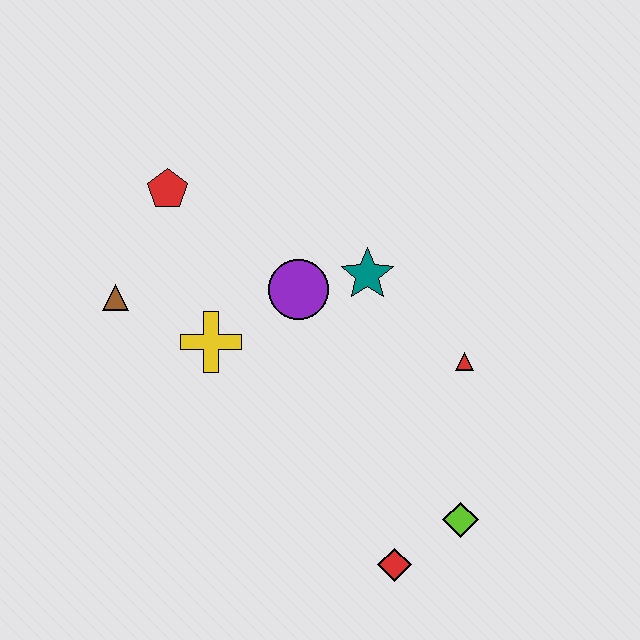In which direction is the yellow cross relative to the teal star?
The yellow cross is to the left of the teal star.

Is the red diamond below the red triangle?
Yes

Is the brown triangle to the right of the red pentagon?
No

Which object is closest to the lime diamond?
The red diamond is closest to the lime diamond.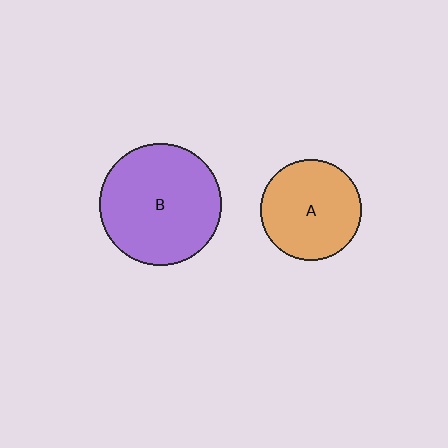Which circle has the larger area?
Circle B (purple).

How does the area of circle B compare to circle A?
Approximately 1.5 times.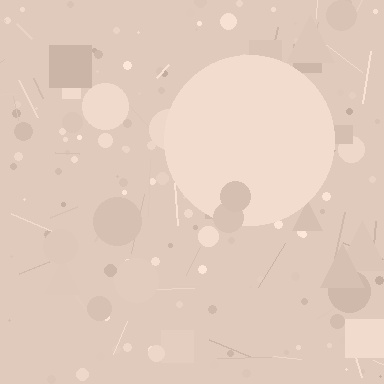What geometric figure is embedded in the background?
A circle is embedded in the background.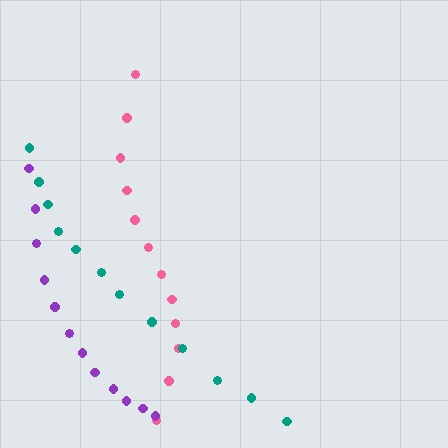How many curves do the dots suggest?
There are 3 distinct paths.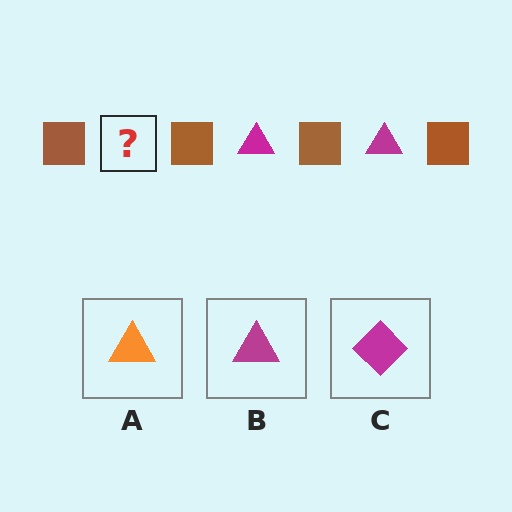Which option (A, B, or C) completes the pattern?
B.